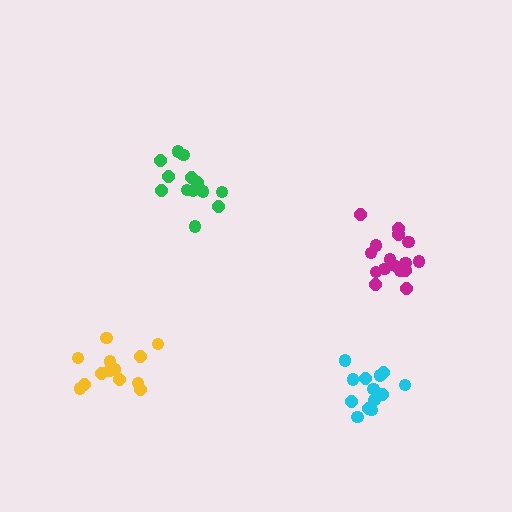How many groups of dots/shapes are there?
There are 4 groups.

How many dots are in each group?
Group 1: 17 dots, Group 2: 13 dots, Group 3: 13 dots, Group 4: 13 dots (56 total).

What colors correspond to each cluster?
The clusters are colored: magenta, green, yellow, cyan.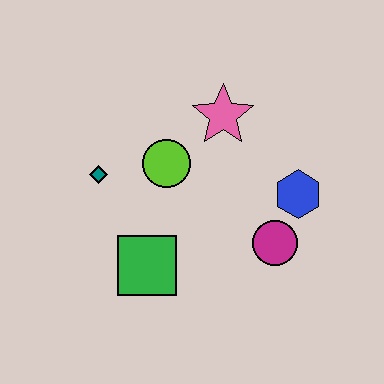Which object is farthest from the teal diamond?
The blue hexagon is farthest from the teal diamond.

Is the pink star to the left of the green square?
No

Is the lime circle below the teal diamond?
No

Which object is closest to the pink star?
The lime circle is closest to the pink star.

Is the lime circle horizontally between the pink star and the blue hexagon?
No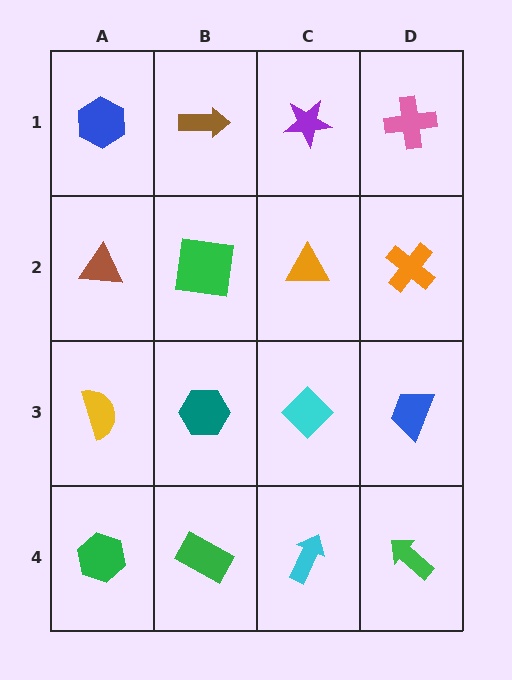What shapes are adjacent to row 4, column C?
A cyan diamond (row 3, column C), a green rectangle (row 4, column B), a green arrow (row 4, column D).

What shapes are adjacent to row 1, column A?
A brown triangle (row 2, column A), a brown arrow (row 1, column B).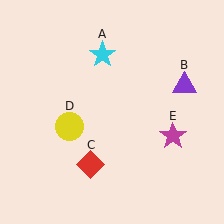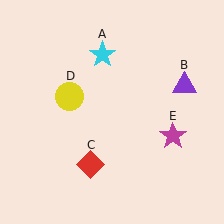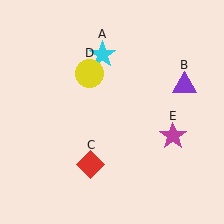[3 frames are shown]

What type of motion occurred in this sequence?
The yellow circle (object D) rotated clockwise around the center of the scene.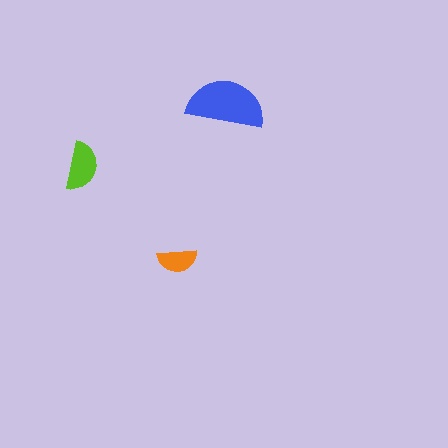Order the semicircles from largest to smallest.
the blue one, the lime one, the orange one.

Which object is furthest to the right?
The blue semicircle is rightmost.